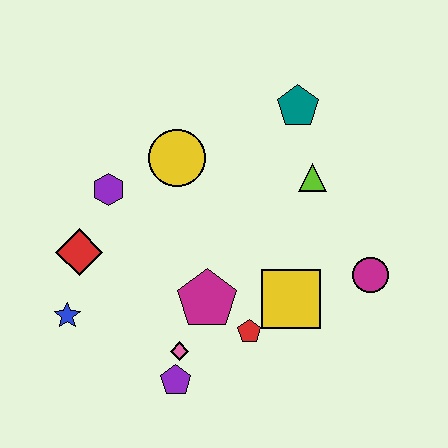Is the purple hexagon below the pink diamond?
No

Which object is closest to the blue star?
The red diamond is closest to the blue star.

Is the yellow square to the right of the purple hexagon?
Yes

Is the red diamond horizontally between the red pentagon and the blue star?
Yes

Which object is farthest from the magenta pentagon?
The teal pentagon is farthest from the magenta pentagon.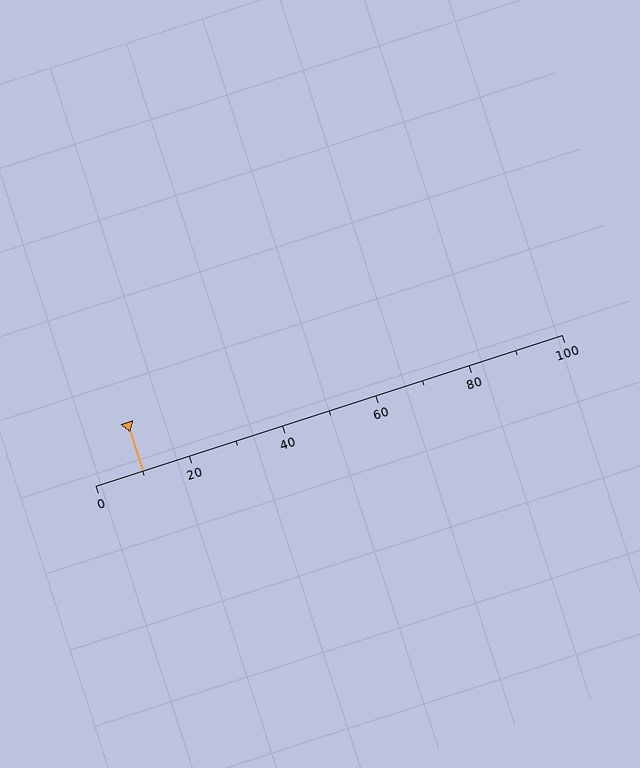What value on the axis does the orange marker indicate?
The marker indicates approximately 10.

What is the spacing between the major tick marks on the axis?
The major ticks are spaced 20 apart.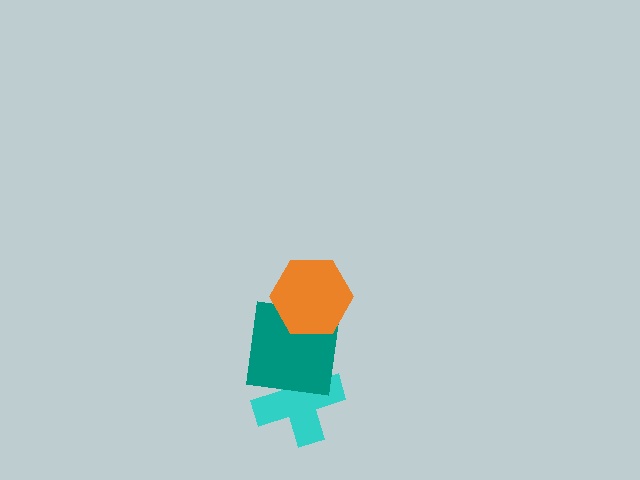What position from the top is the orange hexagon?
The orange hexagon is 1st from the top.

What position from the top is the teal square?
The teal square is 2nd from the top.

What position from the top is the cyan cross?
The cyan cross is 3rd from the top.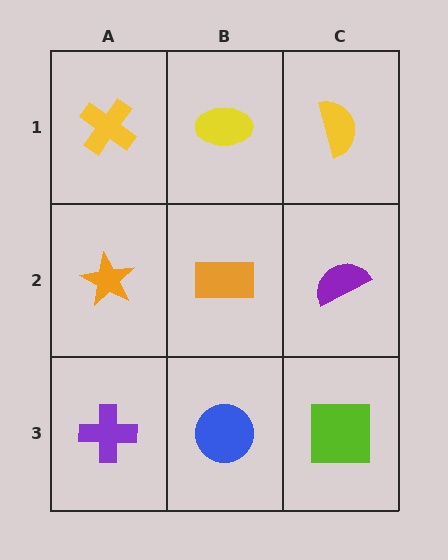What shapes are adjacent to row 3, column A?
An orange star (row 2, column A), a blue circle (row 3, column B).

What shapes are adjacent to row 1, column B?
An orange rectangle (row 2, column B), a yellow cross (row 1, column A), a yellow semicircle (row 1, column C).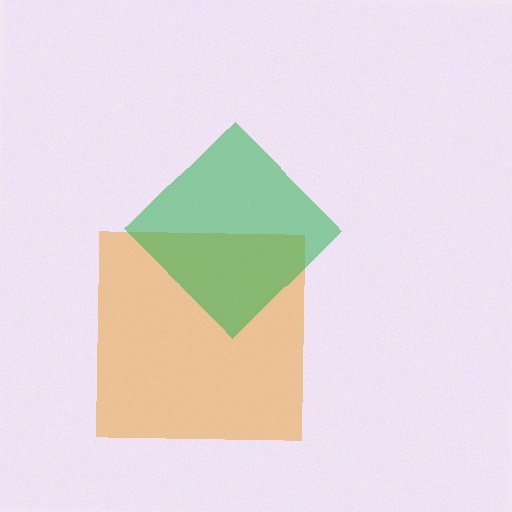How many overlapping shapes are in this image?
There are 2 overlapping shapes in the image.